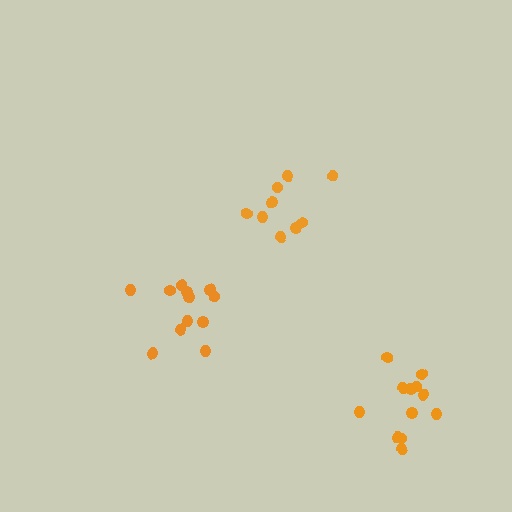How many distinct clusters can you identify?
There are 3 distinct clusters.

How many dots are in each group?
Group 1: 9 dots, Group 2: 12 dots, Group 3: 12 dots (33 total).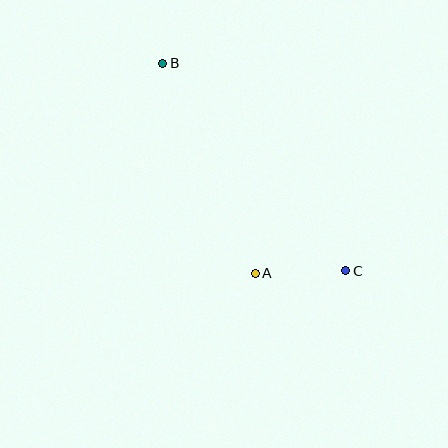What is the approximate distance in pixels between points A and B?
The distance between A and B is approximately 230 pixels.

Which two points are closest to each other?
Points A and C are closest to each other.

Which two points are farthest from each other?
Points B and C are farthest from each other.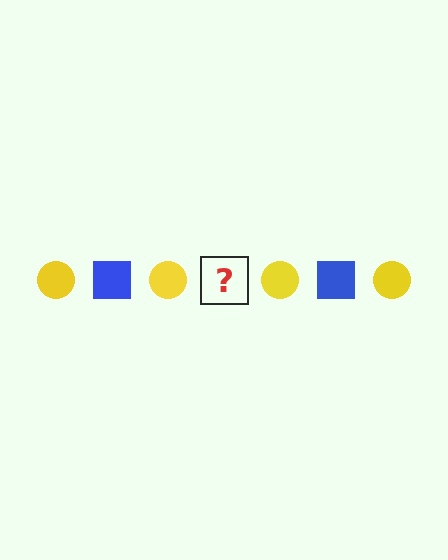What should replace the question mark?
The question mark should be replaced with a blue square.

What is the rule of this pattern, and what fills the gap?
The rule is that the pattern alternates between yellow circle and blue square. The gap should be filled with a blue square.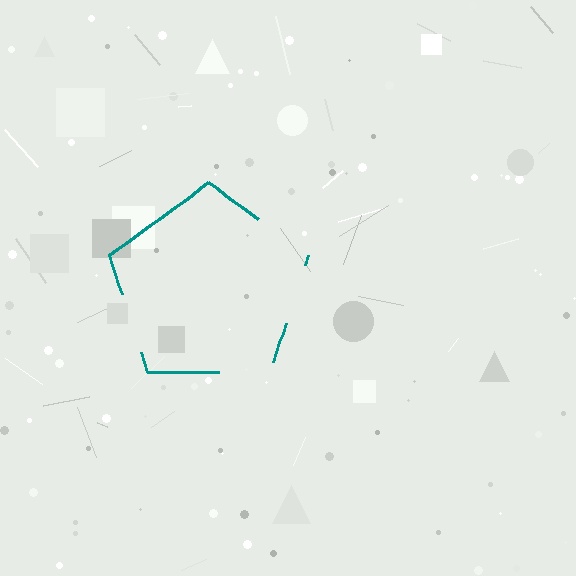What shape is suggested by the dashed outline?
The dashed outline suggests a pentagon.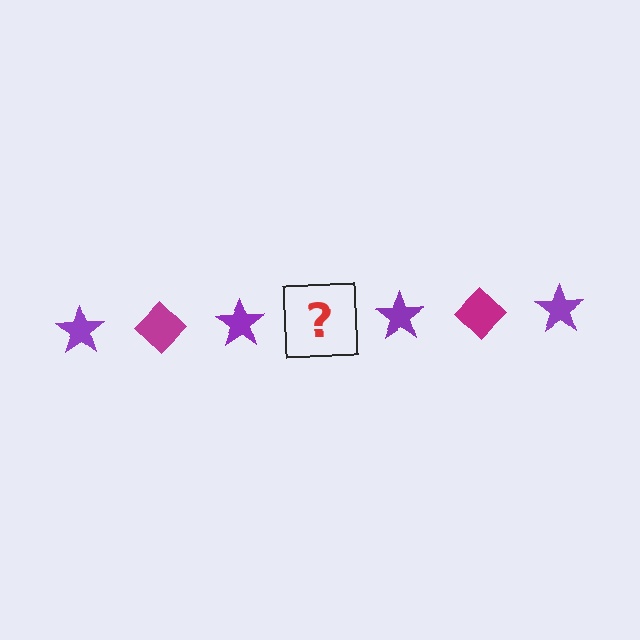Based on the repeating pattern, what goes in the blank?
The blank should be a magenta diamond.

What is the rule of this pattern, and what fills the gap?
The rule is that the pattern alternates between purple star and magenta diamond. The gap should be filled with a magenta diamond.